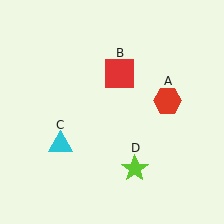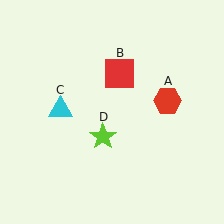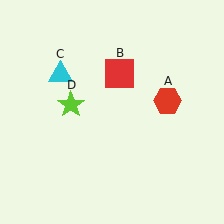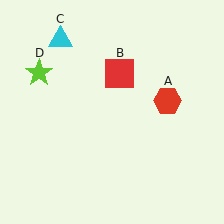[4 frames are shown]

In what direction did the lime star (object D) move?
The lime star (object D) moved up and to the left.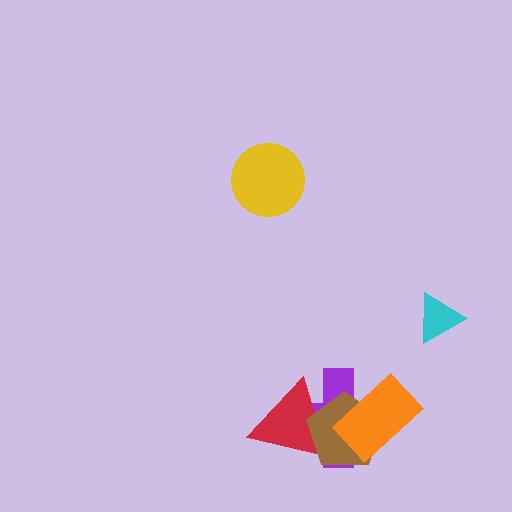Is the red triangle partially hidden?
Yes, it is partially covered by another shape.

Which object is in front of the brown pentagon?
The orange rectangle is in front of the brown pentagon.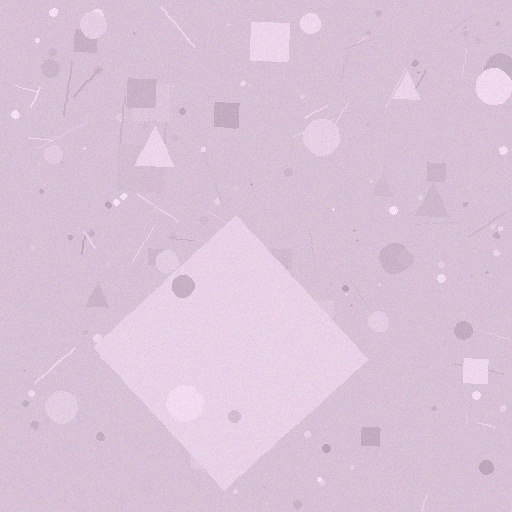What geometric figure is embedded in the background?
A diamond is embedded in the background.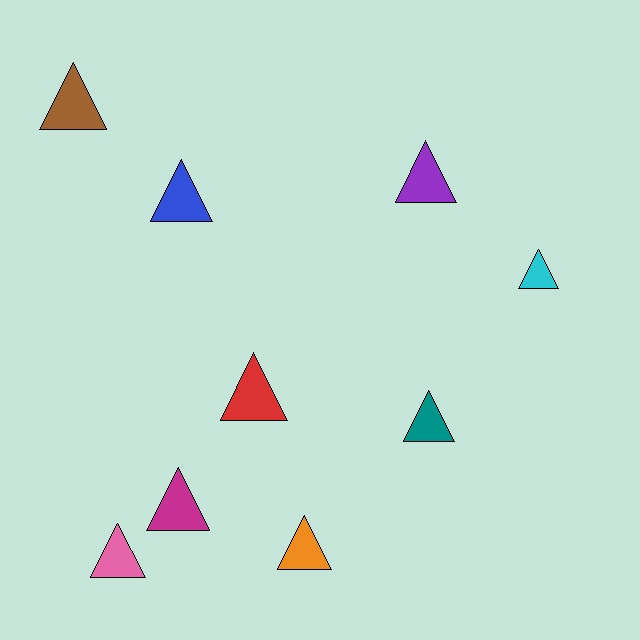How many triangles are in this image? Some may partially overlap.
There are 9 triangles.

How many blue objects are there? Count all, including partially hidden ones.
There is 1 blue object.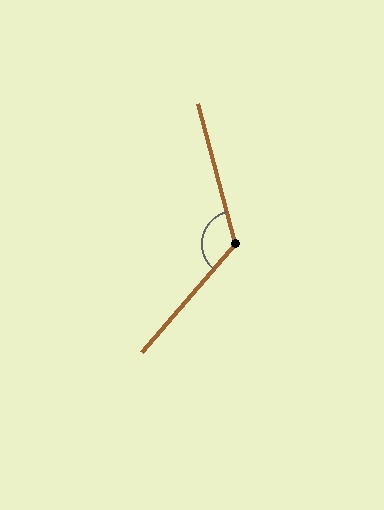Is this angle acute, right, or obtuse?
It is obtuse.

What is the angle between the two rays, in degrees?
Approximately 124 degrees.